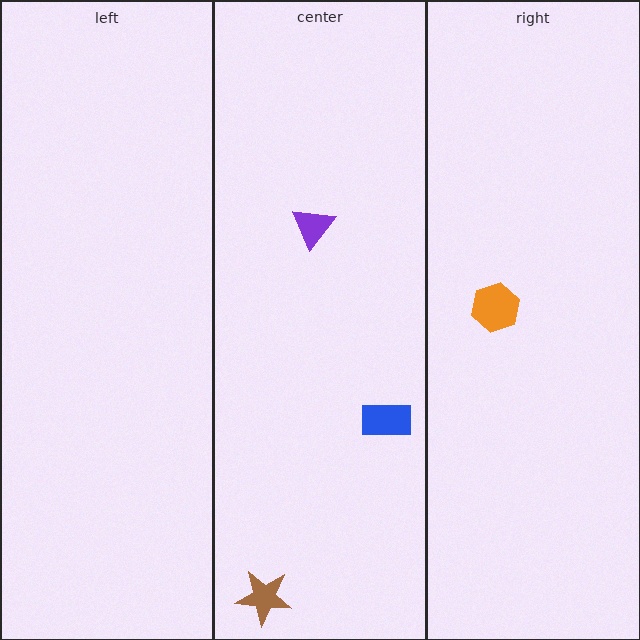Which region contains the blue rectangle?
The center region.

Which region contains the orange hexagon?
The right region.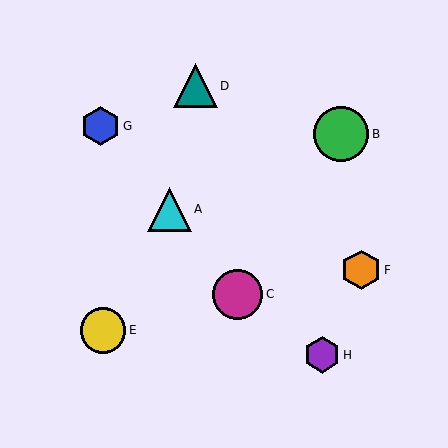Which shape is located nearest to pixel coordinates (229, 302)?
The magenta circle (labeled C) at (237, 294) is nearest to that location.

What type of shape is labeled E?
Shape E is a yellow circle.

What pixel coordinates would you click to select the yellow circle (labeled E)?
Click at (103, 330) to select the yellow circle E.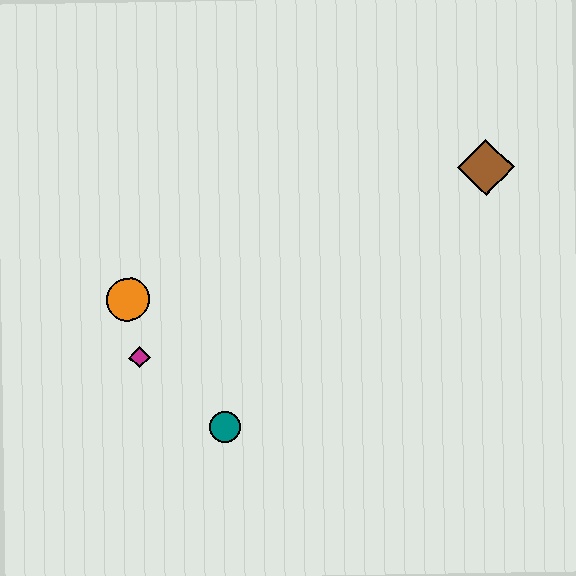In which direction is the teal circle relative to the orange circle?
The teal circle is below the orange circle.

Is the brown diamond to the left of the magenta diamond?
No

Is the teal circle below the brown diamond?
Yes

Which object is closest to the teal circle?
The magenta diamond is closest to the teal circle.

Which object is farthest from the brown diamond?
The magenta diamond is farthest from the brown diamond.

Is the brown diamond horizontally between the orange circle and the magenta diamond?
No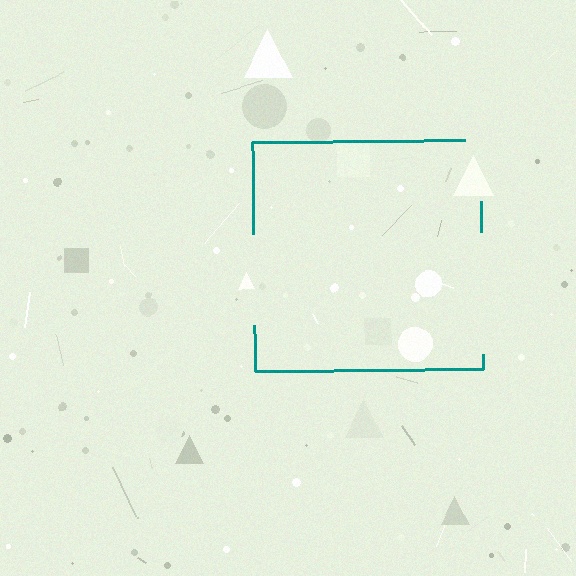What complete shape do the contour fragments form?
The contour fragments form a square.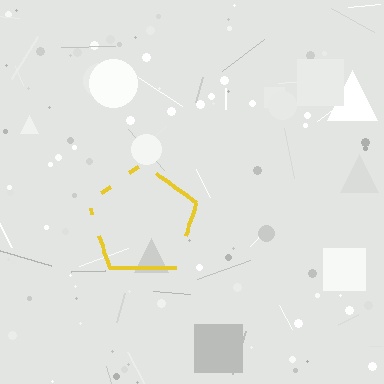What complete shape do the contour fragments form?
The contour fragments form a pentagon.